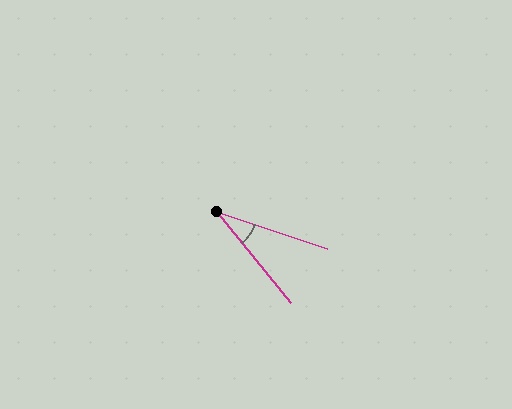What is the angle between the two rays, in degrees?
Approximately 33 degrees.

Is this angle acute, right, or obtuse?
It is acute.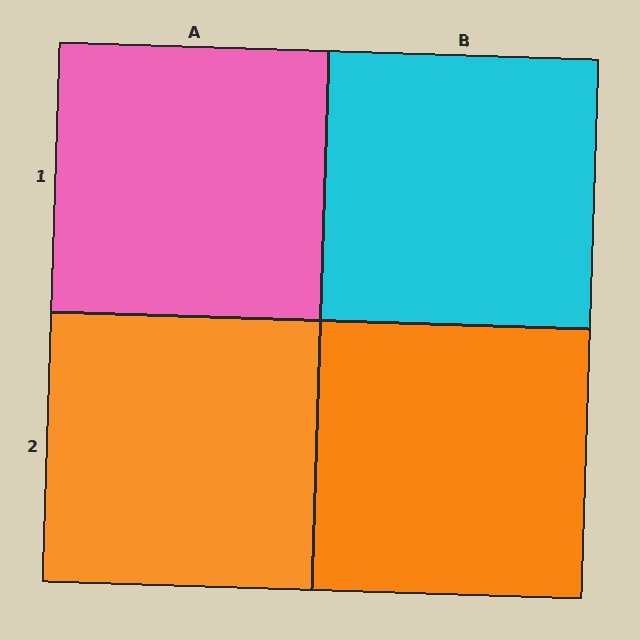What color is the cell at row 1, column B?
Cyan.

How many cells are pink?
1 cell is pink.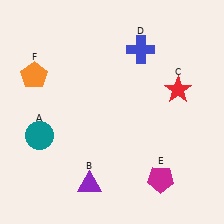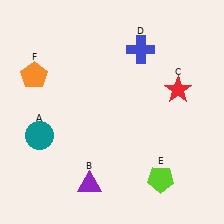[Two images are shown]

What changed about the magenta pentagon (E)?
In Image 1, E is magenta. In Image 2, it changed to lime.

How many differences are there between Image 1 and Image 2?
There is 1 difference between the two images.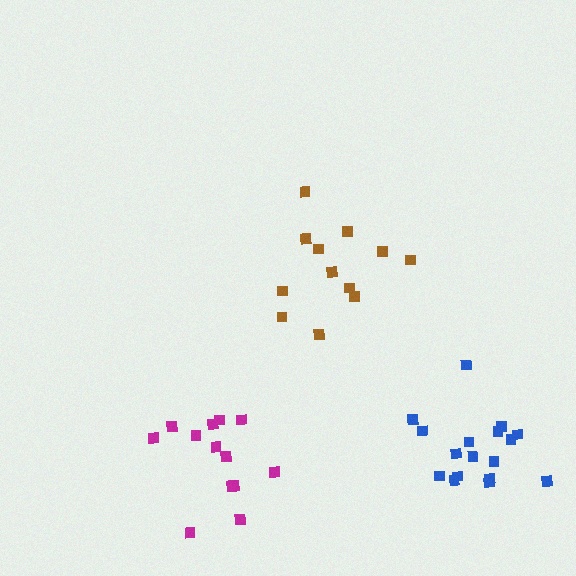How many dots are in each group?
Group 1: 12 dots, Group 2: 13 dots, Group 3: 17 dots (42 total).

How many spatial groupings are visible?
There are 3 spatial groupings.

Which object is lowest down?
The magenta cluster is bottommost.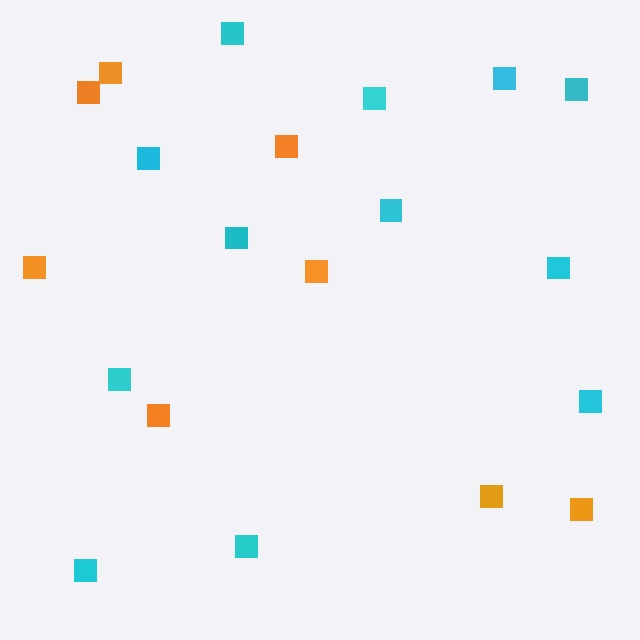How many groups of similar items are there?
There are 2 groups: one group of cyan squares (12) and one group of orange squares (8).